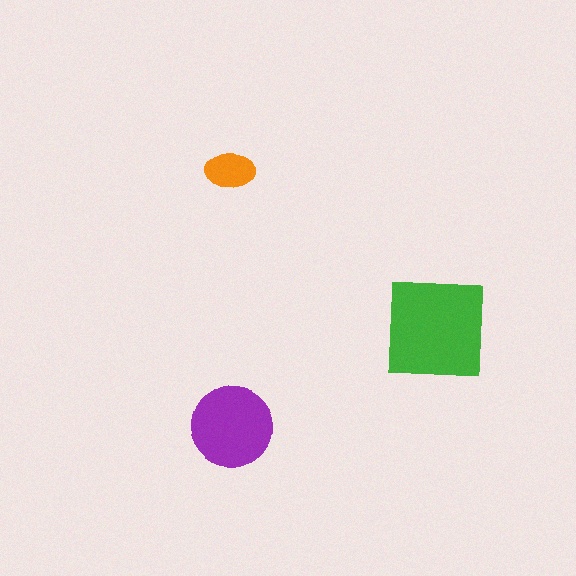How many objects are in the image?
There are 3 objects in the image.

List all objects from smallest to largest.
The orange ellipse, the purple circle, the green square.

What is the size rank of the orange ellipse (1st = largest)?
3rd.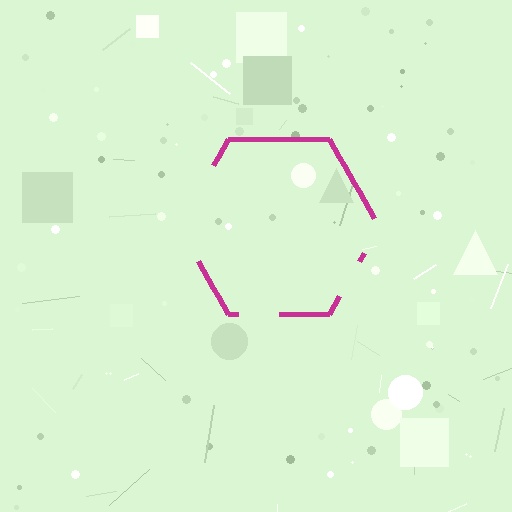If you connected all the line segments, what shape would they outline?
They would outline a hexagon.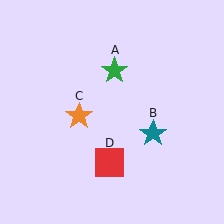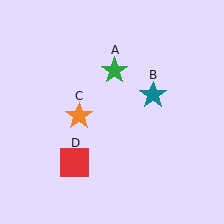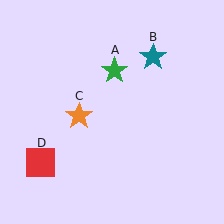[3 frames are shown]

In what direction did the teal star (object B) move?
The teal star (object B) moved up.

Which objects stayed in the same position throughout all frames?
Green star (object A) and orange star (object C) remained stationary.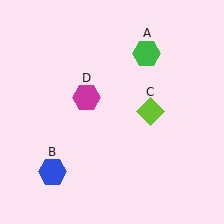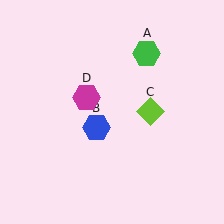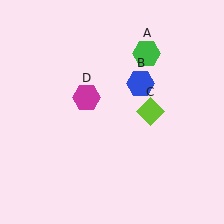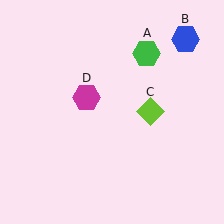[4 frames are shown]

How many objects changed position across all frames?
1 object changed position: blue hexagon (object B).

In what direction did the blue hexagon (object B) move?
The blue hexagon (object B) moved up and to the right.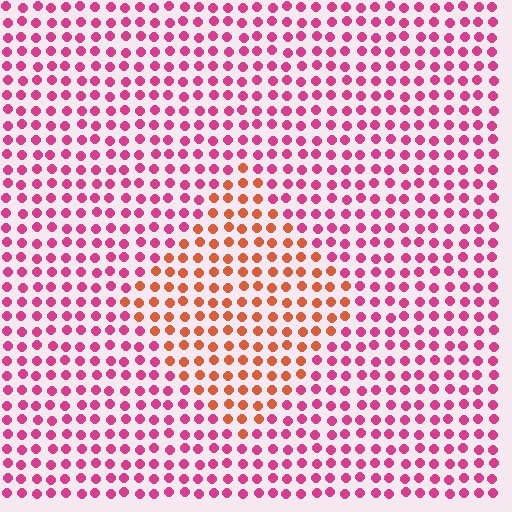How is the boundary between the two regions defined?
The boundary is defined purely by a slight shift in hue (about 44 degrees). Spacing, size, and orientation are identical on both sides.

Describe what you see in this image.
The image is filled with small magenta elements in a uniform arrangement. A diamond-shaped region is visible where the elements are tinted to a slightly different hue, forming a subtle color boundary.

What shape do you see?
I see a diamond.